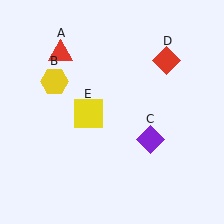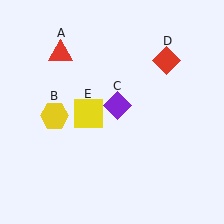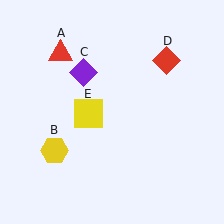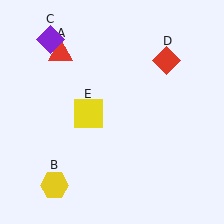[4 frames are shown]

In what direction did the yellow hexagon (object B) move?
The yellow hexagon (object B) moved down.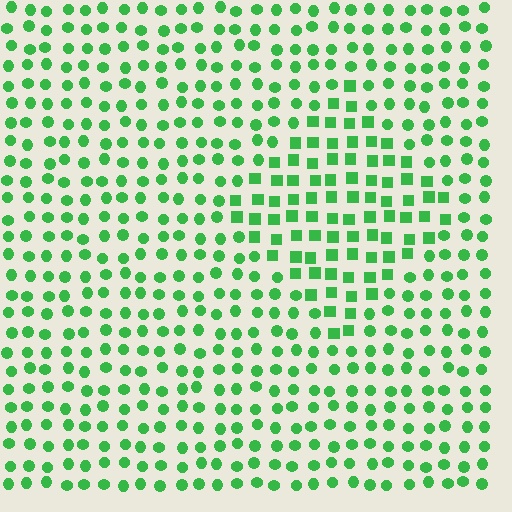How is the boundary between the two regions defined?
The boundary is defined by a change in element shape: squares inside vs. circles outside. All elements share the same color and spacing.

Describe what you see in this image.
The image is filled with small green elements arranged in a uniform grid. A diamond-shaped region contains squares, while the surrounding area contains circles. The boundary is defined purely by the change in element shape.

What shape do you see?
I see a diamond.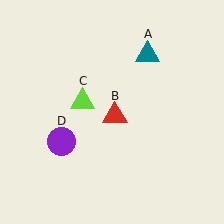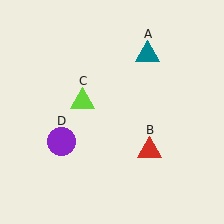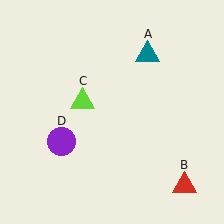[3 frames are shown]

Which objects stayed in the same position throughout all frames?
Teal triangle (object A) and lime triangle (object C) and purple circle (object D) remained stationary.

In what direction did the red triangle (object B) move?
The red triangle (object B) moved down and to the right.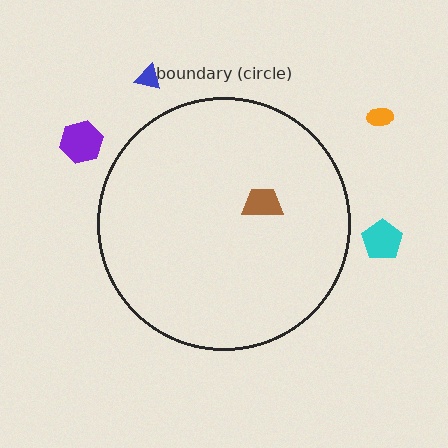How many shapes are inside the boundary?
1 inside, 4 outside.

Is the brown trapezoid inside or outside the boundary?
Inside.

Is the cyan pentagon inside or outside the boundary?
Outside.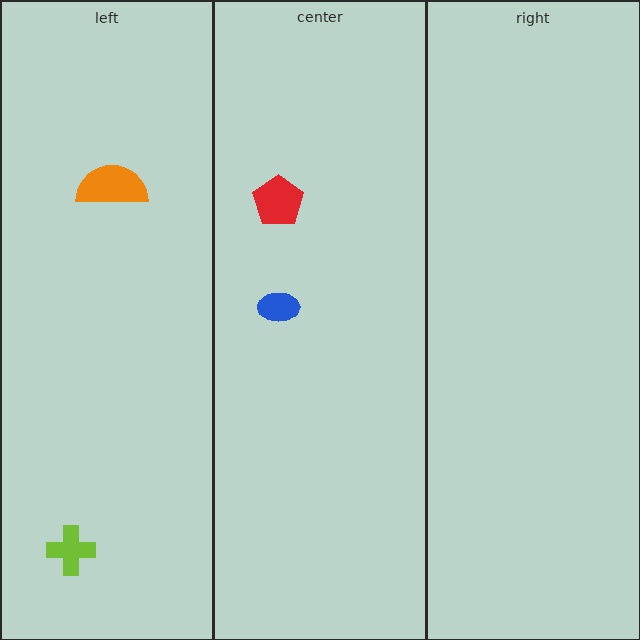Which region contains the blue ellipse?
The center region.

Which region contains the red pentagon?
The center region.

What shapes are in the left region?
The lime cross, the orange semicircle.